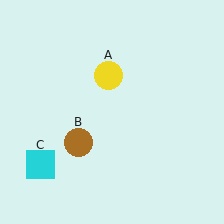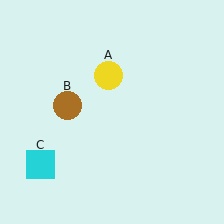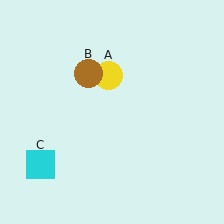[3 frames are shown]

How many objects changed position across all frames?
1 object changed position: brown circle (object B).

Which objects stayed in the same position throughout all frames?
Yellow circle (object A) and cyan square (object C) remained stationary.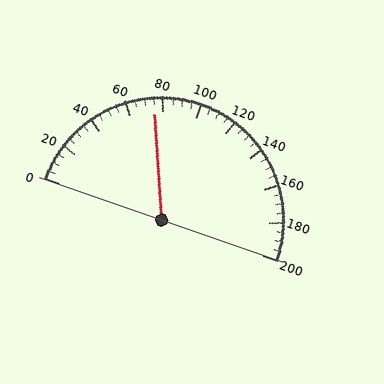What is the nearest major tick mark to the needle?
The nearest major tick mark is 80.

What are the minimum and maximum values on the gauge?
The gauge ranges from 0 to 200.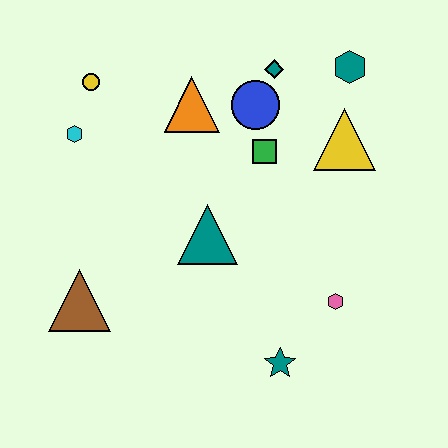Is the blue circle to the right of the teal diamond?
No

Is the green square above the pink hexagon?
Yes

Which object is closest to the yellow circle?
The cyan hexagon is closest to the yellow circle.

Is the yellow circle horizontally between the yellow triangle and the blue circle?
No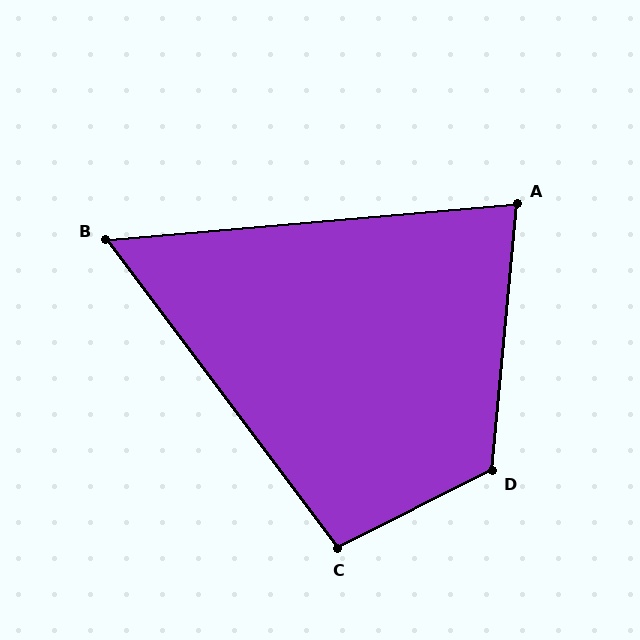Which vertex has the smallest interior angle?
B, at approximately 58 degrees.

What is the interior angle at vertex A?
Approximately 80 degrees (acute).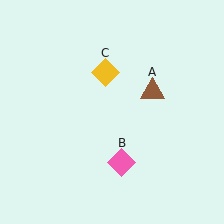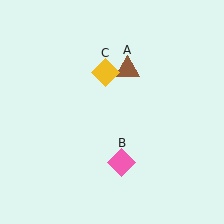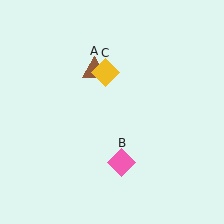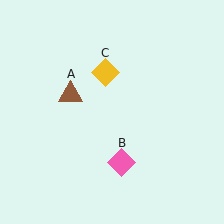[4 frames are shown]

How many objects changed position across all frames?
1 object changed position: brown triangle (object A).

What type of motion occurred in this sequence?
The brown triangle (object A) rotated counterclockwise around the center of the scene.